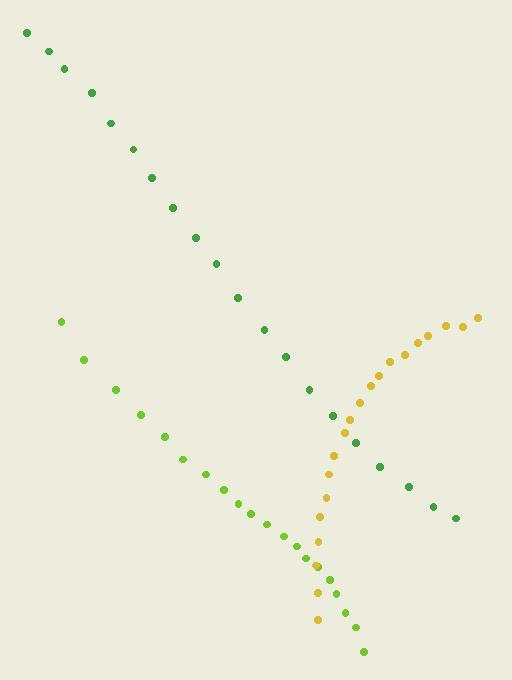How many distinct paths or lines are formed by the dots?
There are 3 distinct paths.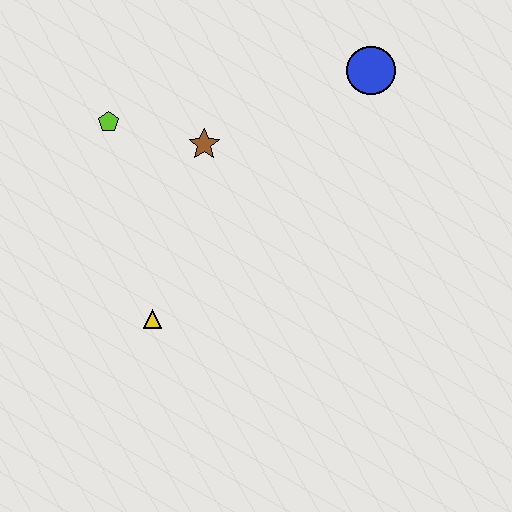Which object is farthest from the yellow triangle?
The blue circle is farthest from the yellow triangle.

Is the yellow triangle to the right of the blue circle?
No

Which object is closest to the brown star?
The lime pentagon is closest to the brown star.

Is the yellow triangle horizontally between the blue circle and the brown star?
No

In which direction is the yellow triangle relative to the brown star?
The yellow triangle is below the brown star.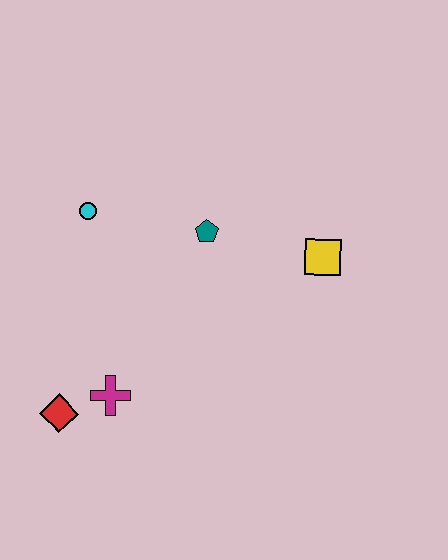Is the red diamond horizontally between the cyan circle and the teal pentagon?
No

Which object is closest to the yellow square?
The teal pentagon is closest to the yellow square.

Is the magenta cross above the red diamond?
Yes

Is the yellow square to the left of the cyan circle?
No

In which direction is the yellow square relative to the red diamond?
The yellow square is to the right of the red diamond.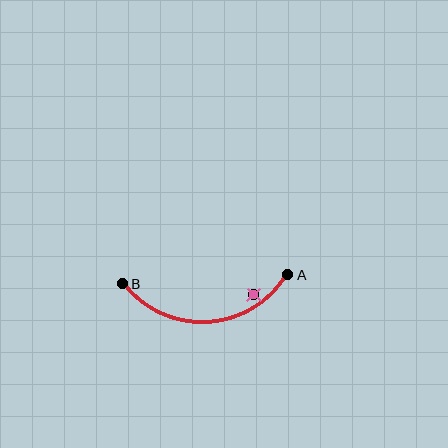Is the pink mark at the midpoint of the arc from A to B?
No — the pink mark does not lie on the arc at all. It sits slightly inside the curve.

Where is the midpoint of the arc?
The arc midpoint is the point on the curve farthest from the straight line joining A and B. It sits below that line.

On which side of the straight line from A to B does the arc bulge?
The arc bulges below the straight line connecting A and B.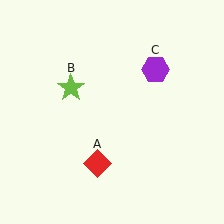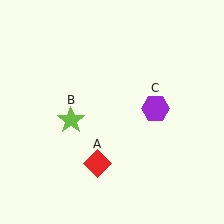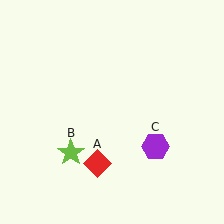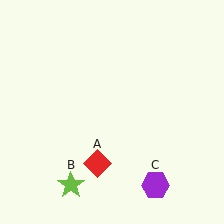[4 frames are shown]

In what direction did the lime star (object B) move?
The lime star (object B) moved down.